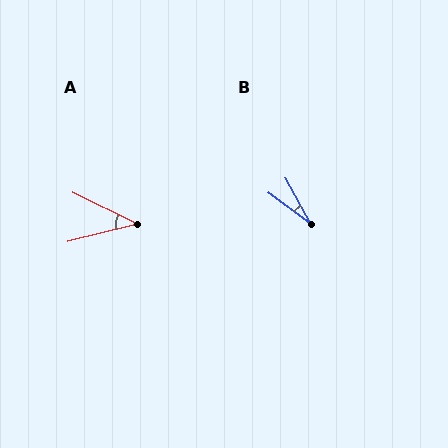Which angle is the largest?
A, at approximately 40 degrees.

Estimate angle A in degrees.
Approximately 40 degrees.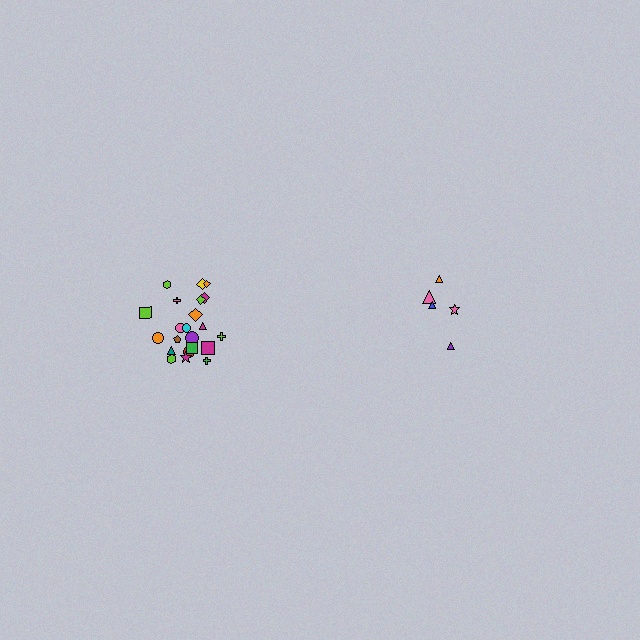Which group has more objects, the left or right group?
The left group.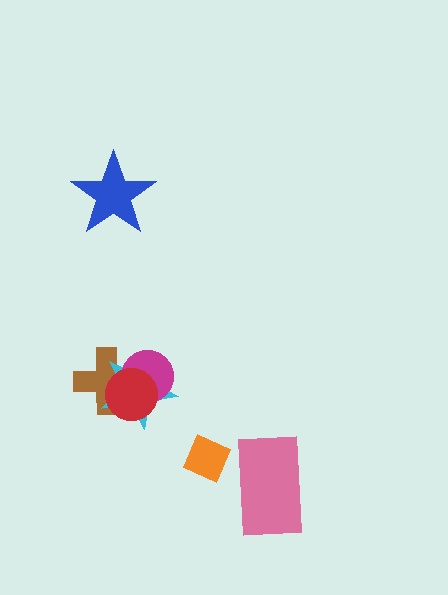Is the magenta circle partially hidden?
Yes, it is partially covered by another shape.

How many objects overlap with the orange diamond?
0 objects overlap with the orange diamond.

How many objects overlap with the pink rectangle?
0 objects overlap with the pink rectangle.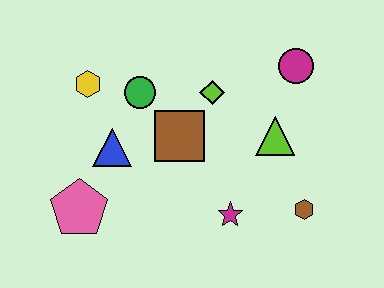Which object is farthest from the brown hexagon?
The yellow hexagon is farthest from the brown hexagon.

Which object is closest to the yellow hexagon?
The green circle is closest to the yellow hexagon.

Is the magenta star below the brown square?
Yes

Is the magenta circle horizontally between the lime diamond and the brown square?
No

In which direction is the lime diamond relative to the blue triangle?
The lime diamond is to the right of the blue triangle.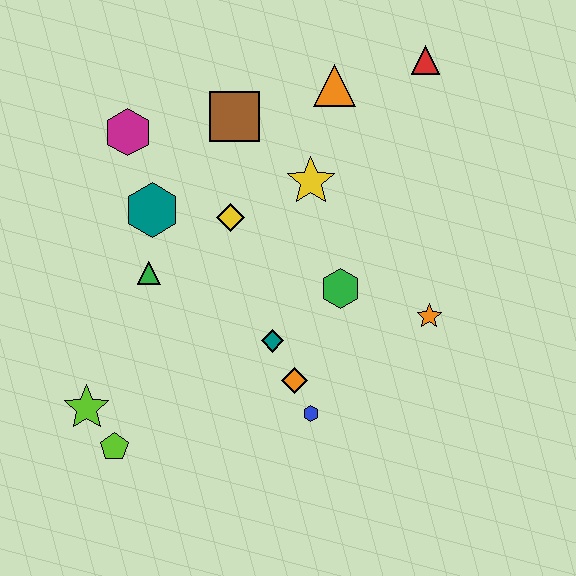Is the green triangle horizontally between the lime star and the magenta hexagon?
No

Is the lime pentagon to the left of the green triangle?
Yes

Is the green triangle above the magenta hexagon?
No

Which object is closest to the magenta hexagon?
The teal hexagon is closest to the magenta hexagon.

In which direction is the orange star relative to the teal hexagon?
The orange star is to the right of the teal hexagon.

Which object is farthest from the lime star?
The red triangle is farthest from the lime star.